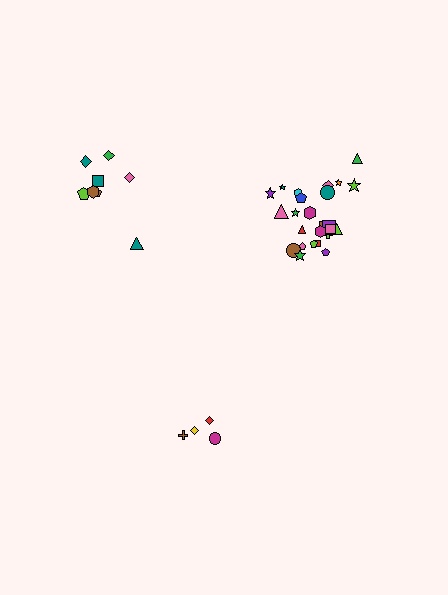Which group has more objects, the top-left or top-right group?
The top-right group.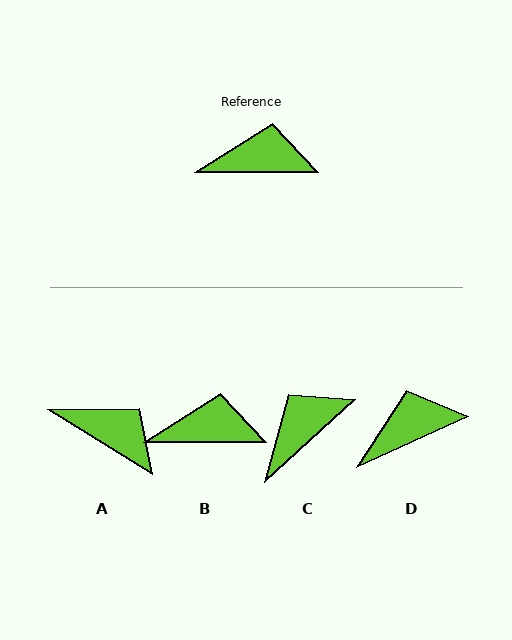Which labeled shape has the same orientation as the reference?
B.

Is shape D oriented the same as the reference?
No, it is off by about 24 degrees.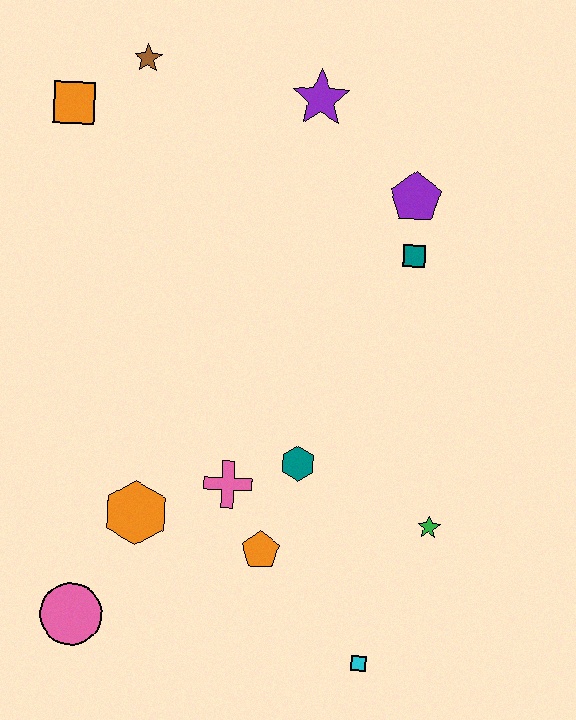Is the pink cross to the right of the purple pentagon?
No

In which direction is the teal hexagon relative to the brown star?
The teal hexagon is below the brown star.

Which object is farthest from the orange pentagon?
The brown star is farthest from the orange pentagon.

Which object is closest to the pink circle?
The orange hexagon is closest to the pink circle.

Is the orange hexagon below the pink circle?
No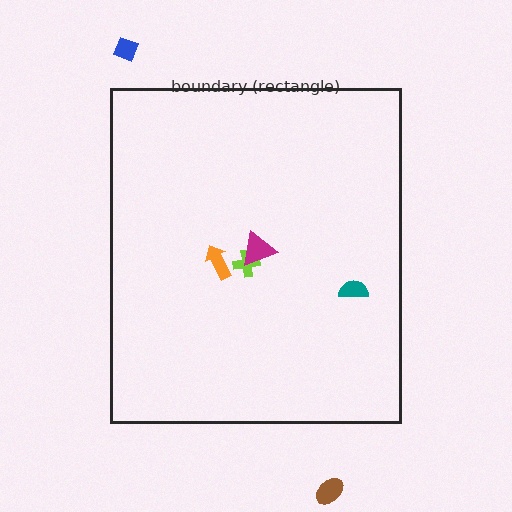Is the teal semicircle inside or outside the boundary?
Inside.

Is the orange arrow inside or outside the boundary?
Inside.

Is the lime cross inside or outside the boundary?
Inside.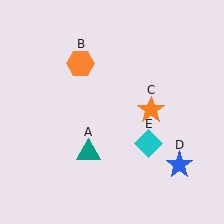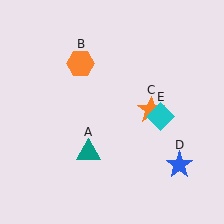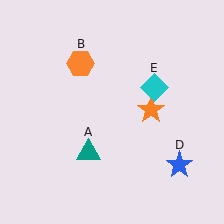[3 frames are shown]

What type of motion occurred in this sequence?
The cyan diamond (object E) rotated counterclockwise around the center of the scene.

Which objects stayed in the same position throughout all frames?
Teal triangle (object A) and orange hexagon (object B) and orange star (object C) and blue star (object D) remained stationary.